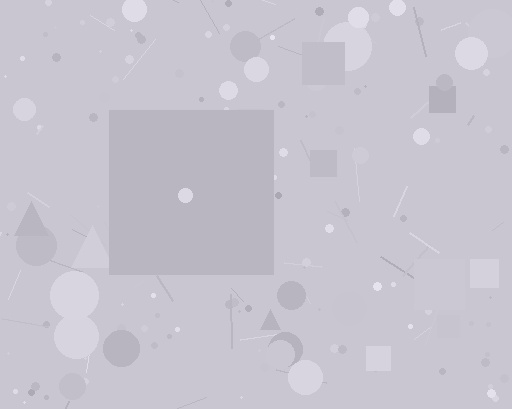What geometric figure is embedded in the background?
A square is embedded in the background.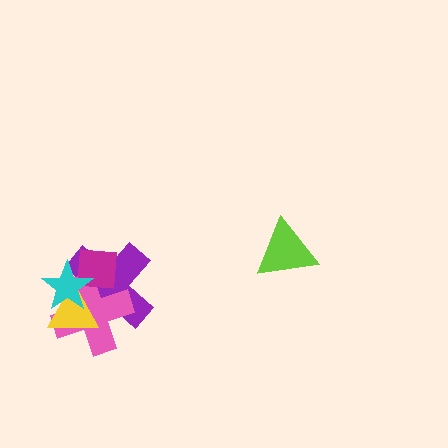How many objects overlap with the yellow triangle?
4 objects overlap with the yellow triangle.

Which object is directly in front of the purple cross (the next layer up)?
The pink cross is directly in front of the purple cross.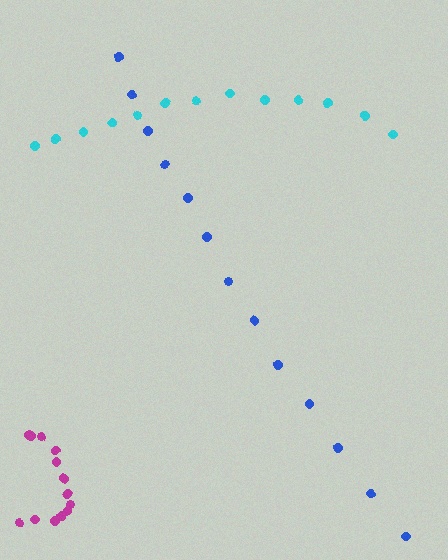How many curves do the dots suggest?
There are 3 distinct paths.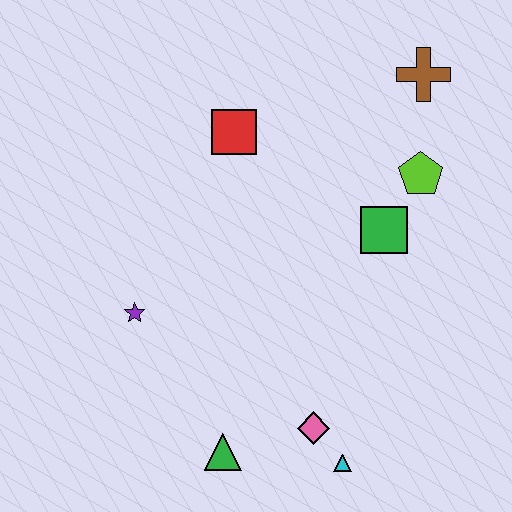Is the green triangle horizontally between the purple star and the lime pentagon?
Yes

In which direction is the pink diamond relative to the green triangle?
The pink diamond is to the right of the green triangle.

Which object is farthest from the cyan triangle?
The brown cross is farthest from the cyan triangle.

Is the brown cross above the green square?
Yes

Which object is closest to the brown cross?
The lime pentagon is closest to the brown cross.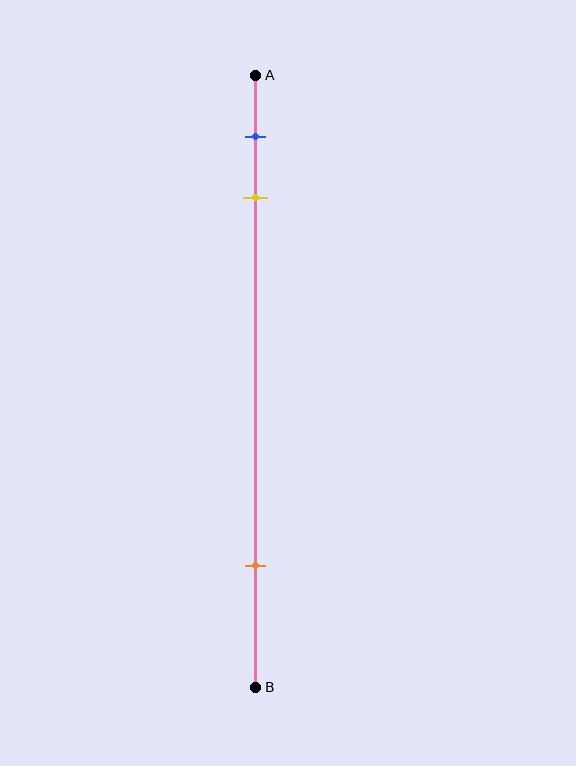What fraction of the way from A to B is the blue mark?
The blue mark is approximately 10% (0.1) of the way from A to B.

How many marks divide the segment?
There are 3 marks dividing the segment.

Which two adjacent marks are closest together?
The blue and yellow marks are the closest adjacent pair.